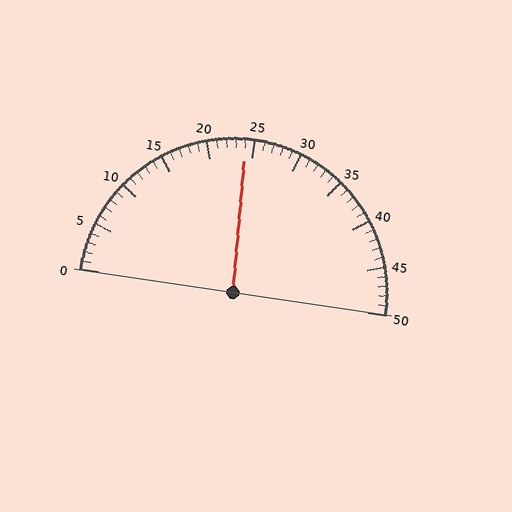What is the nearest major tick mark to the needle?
The nearest major tick mark is 25.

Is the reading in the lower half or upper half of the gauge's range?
The reading is in the lower half of the range (0 to 50).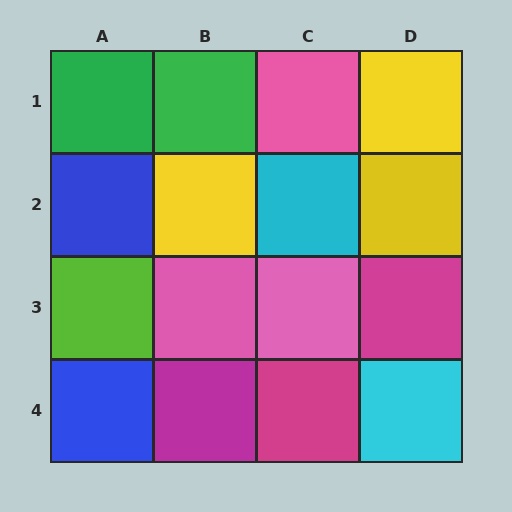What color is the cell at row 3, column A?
Lime.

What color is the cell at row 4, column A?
Blue.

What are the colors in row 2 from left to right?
Blue, yellow, cyan, yellow.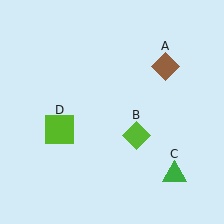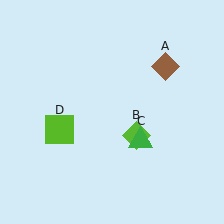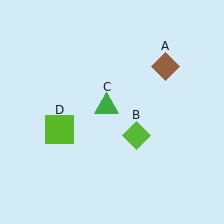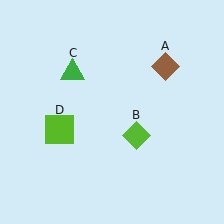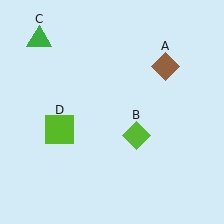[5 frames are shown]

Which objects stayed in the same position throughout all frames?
Brown diamond (object A) and lime diamond (object B) and lime square (object D) remained stationary.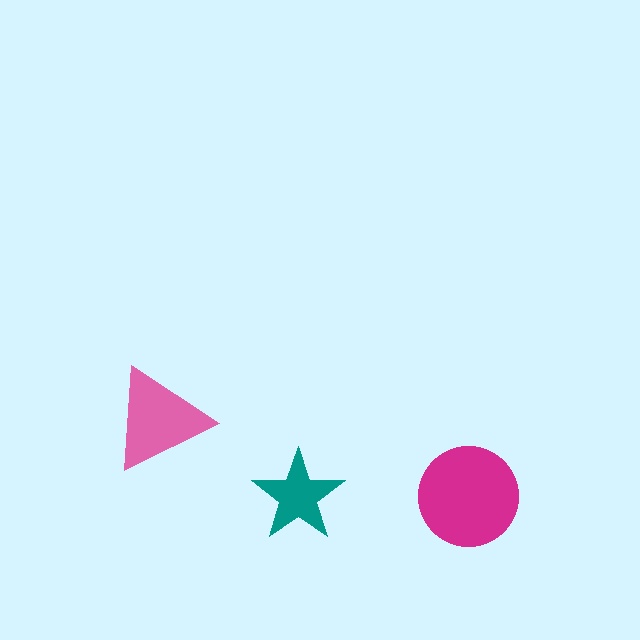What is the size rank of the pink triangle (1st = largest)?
2nd.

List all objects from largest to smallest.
The magenta circle, the pink triangle, the teal star.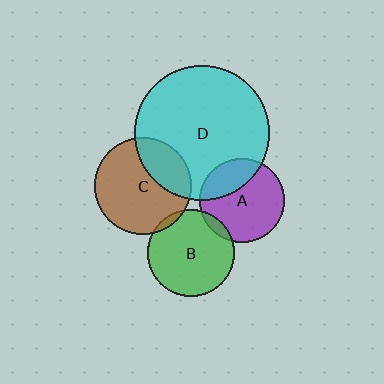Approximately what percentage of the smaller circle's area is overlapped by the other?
Approximately 30%.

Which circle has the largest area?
Circle D (cyan).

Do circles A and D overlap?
Yes.